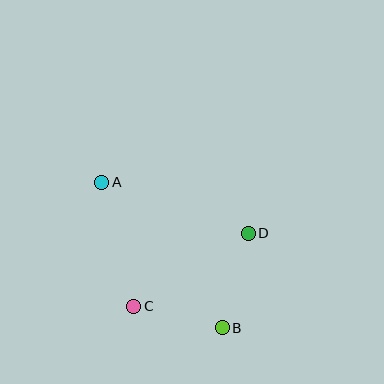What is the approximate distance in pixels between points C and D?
The distance between C and D is approximately 136 pixels.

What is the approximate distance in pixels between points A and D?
The distance between A and D is approximately 155 pixels.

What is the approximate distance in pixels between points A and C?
The distance between A and C is approximately 128 pixels.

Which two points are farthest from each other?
Points A and B are farthest from each other.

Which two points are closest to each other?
Points B and C are closest to each other.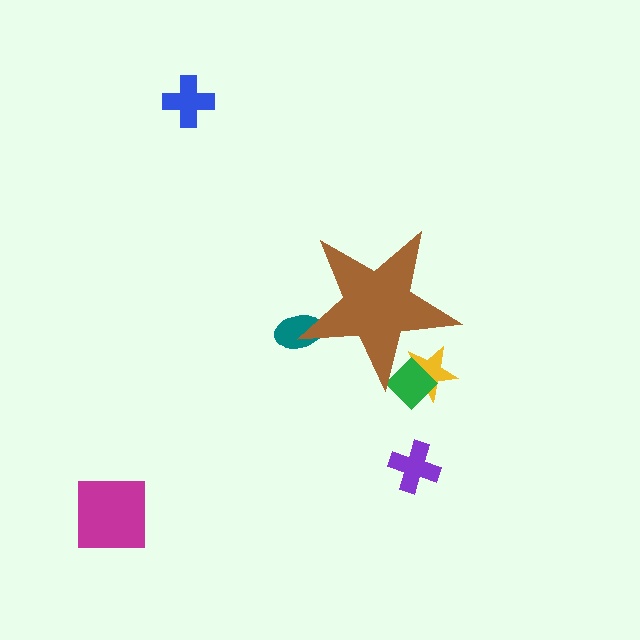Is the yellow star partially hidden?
Yes, the yellow star is partially hidden behind the brown star.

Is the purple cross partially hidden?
No, the purple cross is fully visible.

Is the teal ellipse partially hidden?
Yes, the teal ellipse is partially hidden behind the brown star.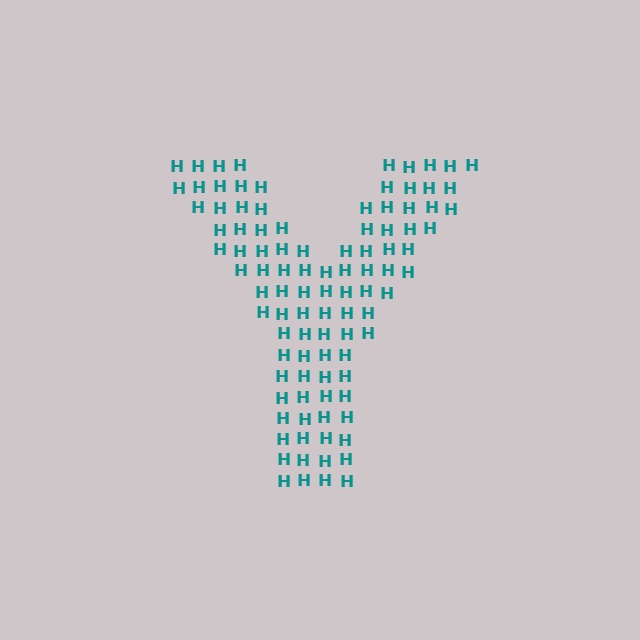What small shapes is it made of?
It is made of small letter H's.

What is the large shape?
The large shape is the letter Y.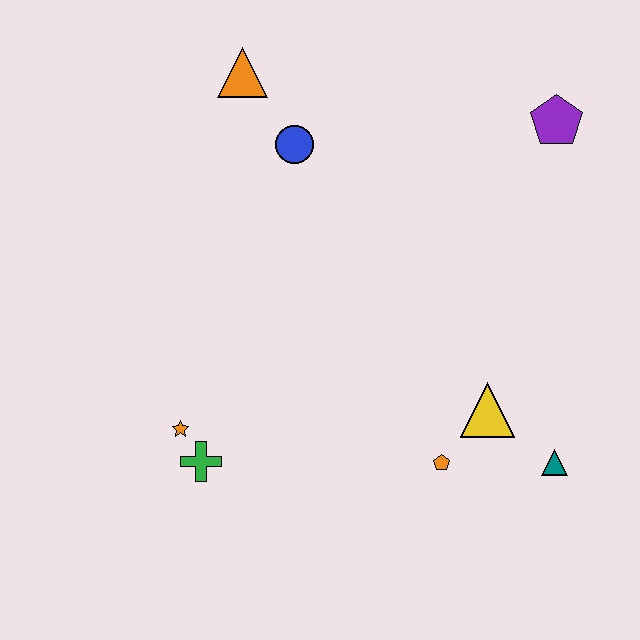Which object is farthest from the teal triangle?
The orange triangle is farthest from the teal triangle.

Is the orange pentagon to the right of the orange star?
Yes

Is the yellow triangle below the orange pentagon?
No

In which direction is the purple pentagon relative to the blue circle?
The purple pentagon is to the right of the blue circle.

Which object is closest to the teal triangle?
The yellow triangle is closest to the teal triangle.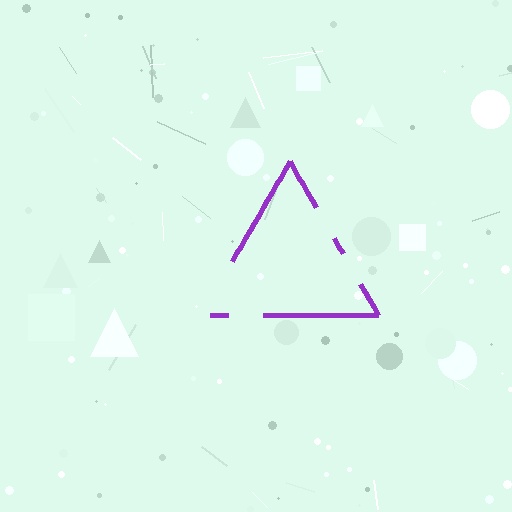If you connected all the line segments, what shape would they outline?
They would outline a triangle.